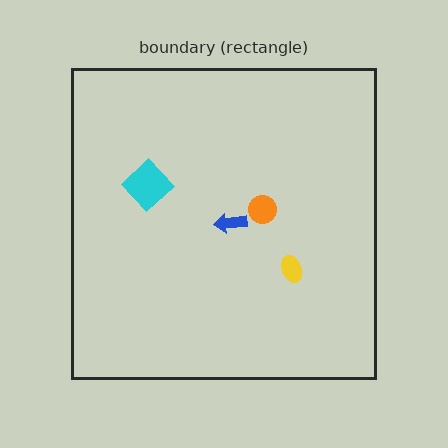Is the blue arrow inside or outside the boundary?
Inside.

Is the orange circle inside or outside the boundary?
Inside.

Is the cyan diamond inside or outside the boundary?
Inside.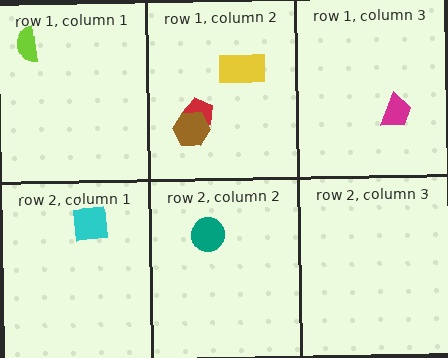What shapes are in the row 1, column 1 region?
The lime semicircle.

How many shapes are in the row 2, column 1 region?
1.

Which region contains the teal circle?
The row 2, column 2 region.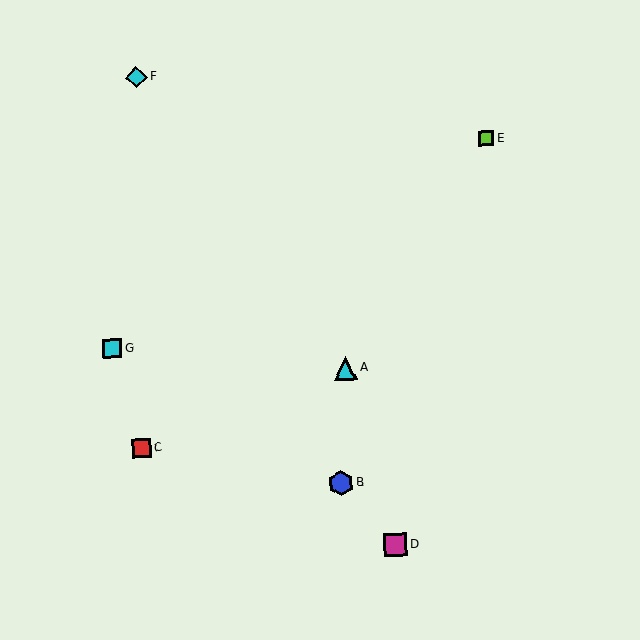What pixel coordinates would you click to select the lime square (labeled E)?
Click at (486, 138) to select the lime square E.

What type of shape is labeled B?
Shape B is a blue hexagon.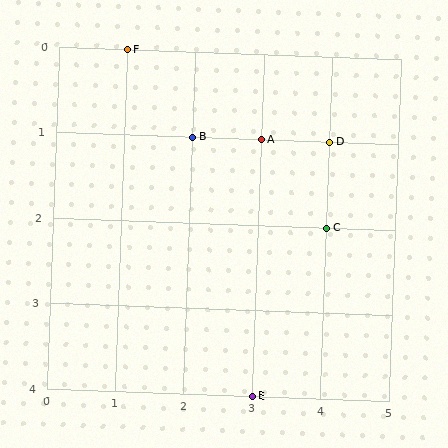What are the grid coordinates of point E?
Point E is at grid coordinates (3, 4).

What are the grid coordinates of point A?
Point A is at grid coordinates (3, 1).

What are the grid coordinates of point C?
Point C is at grid coordinates (4, 2).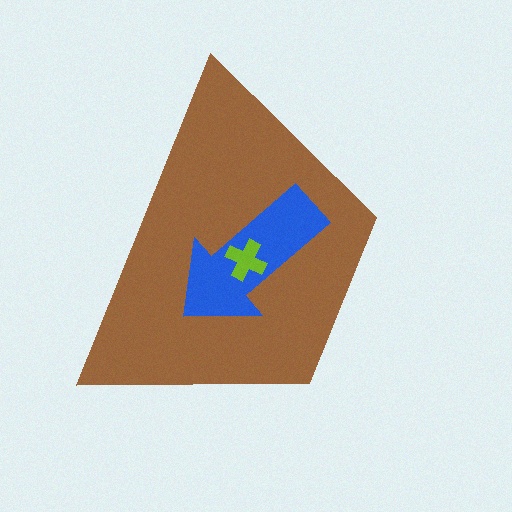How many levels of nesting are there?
3.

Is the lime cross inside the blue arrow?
Yes.